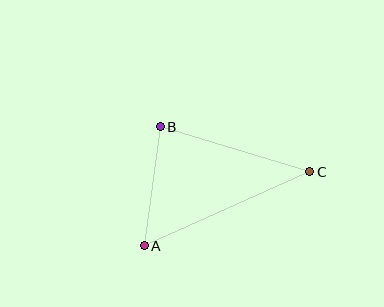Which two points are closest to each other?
Points A and B are closest to each other.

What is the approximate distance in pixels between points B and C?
The distance between B and C is approximately 156 pixels.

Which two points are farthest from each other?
Points A and C are farthest from each other.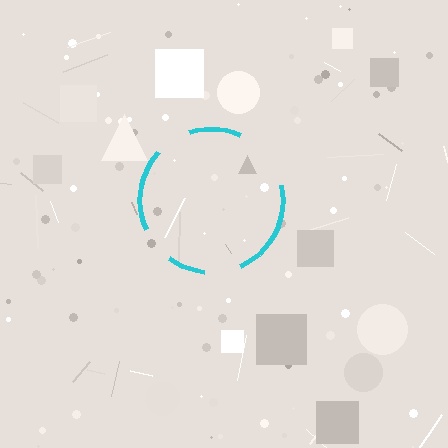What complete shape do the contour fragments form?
The contour fragments form a circle.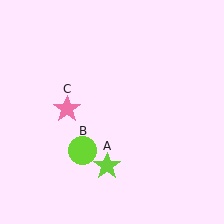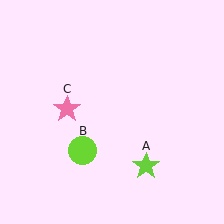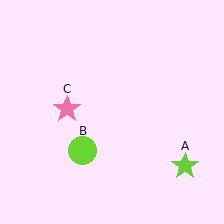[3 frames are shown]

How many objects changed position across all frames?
1 object changed position: lime star (object A).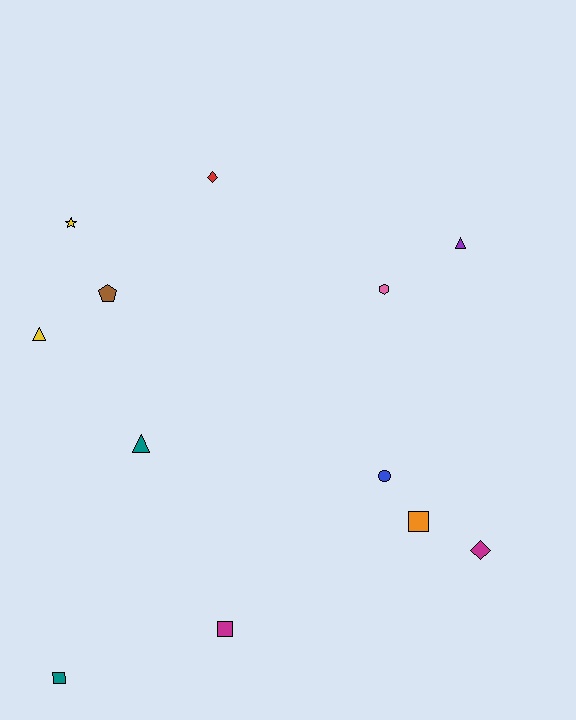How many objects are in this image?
There are 12 objects.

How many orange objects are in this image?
There is 1 orange object.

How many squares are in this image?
There are 3 squares.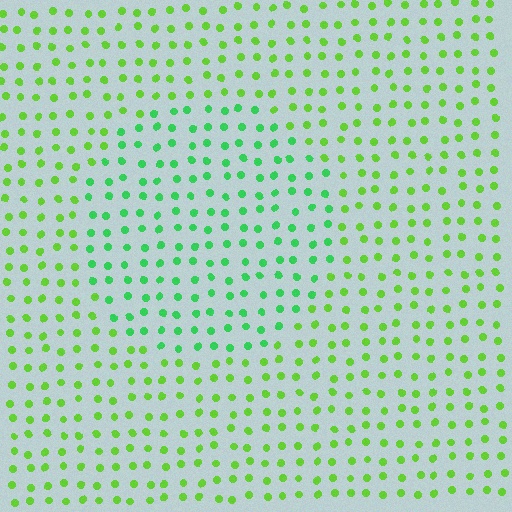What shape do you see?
I see a circle.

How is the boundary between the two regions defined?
The boundary is defined purely by a slight shift in hue (about 33 degrees). Spacing, size, and orientation are identical on both sides.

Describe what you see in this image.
The image is filled with small lime elements in a uniform arrangement. A circle-shaped region is visible where the elements are tinted to a slightly different hue, forming a subtle color boundary.